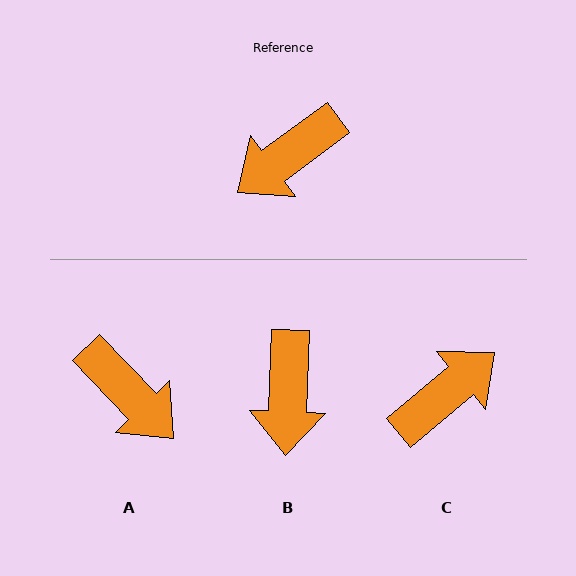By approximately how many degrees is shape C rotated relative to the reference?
Approximately 176 degrees clockwise.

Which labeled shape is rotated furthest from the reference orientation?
C, about 176 degrees away.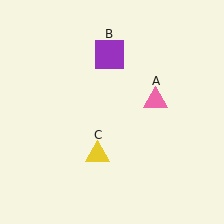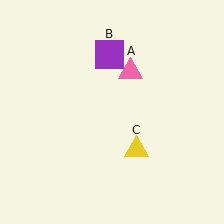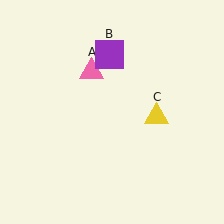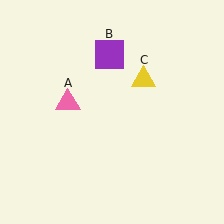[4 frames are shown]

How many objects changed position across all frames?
2 objects changed position: pink triangle (object A), yellow triangle (object C).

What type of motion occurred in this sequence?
The pink triangle (object A), yellow triangle (object C) rotated counterclockwise around the center of the scene.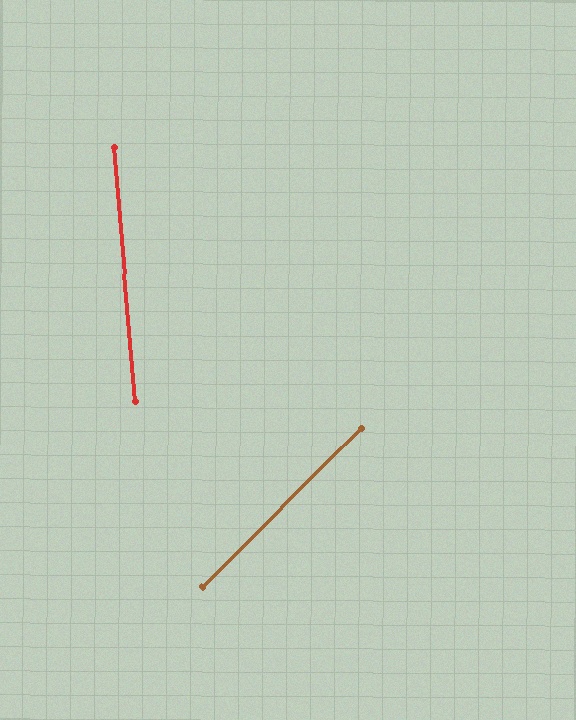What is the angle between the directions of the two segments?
Approximately 50 degrees.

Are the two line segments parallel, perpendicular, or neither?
Neither parallel nor perpendicular — they differ by about 50°.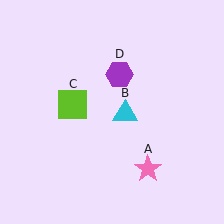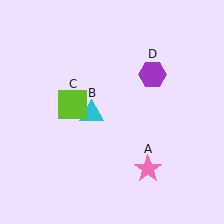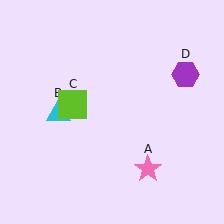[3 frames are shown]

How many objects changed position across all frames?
2 objects changed position: cyan triangle (object B), purple hexagon (object D).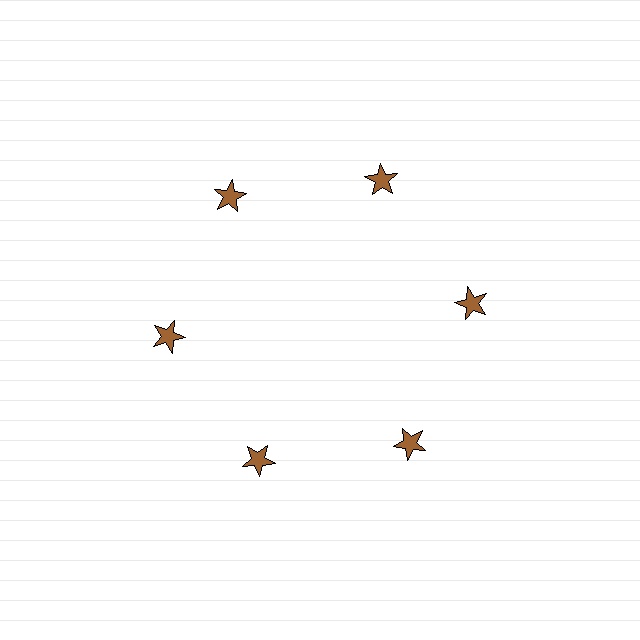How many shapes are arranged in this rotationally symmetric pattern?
There are 6 shapes, arranged in 6 groups of 1.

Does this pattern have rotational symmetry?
Yes, this pattern has 6-fold rotational symmetry. It looks the same after rotating 60 degrees around the center.